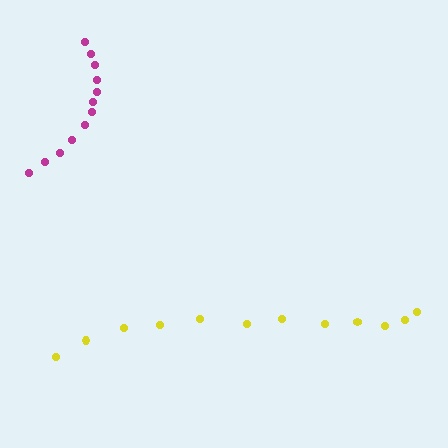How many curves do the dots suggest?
There are 2 distinct paths.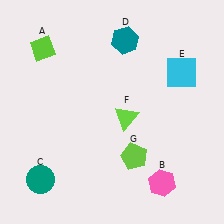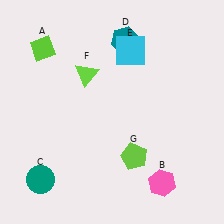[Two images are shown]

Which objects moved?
The objects that moved are: the cyan square (E), the lime triangle (F).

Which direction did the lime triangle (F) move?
The lime triangle (F) moved up.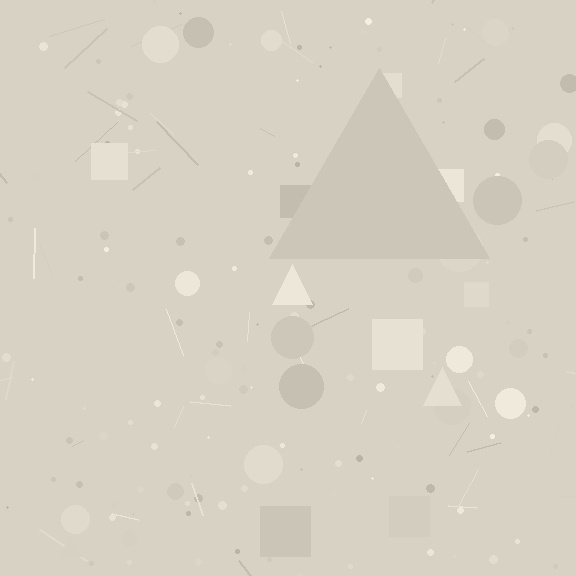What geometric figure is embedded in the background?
A triangle is embedded in the background.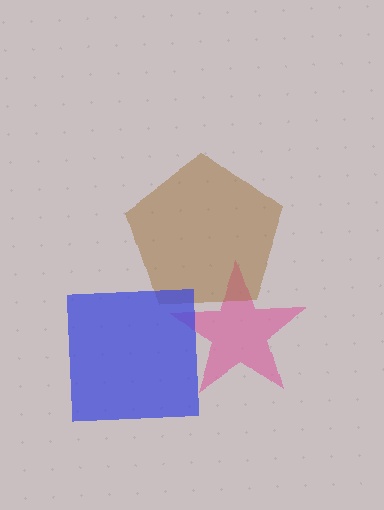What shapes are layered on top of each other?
The layered shapes are: a pink star, a brown pentagon, a blue square.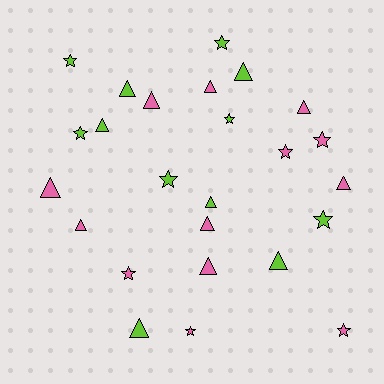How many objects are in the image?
There are 25 objects.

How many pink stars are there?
There are 5 pink stars.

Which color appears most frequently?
Pink, with 13 objects.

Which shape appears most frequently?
Triangle, with 14 objects.